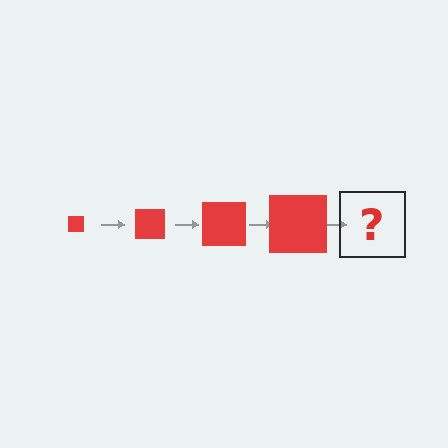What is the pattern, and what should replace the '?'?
The pattern is that the square gets progressively larger each step. The '?' should be a red square, larger than the previous one.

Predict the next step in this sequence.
The next step is a red square, larger than the previous one.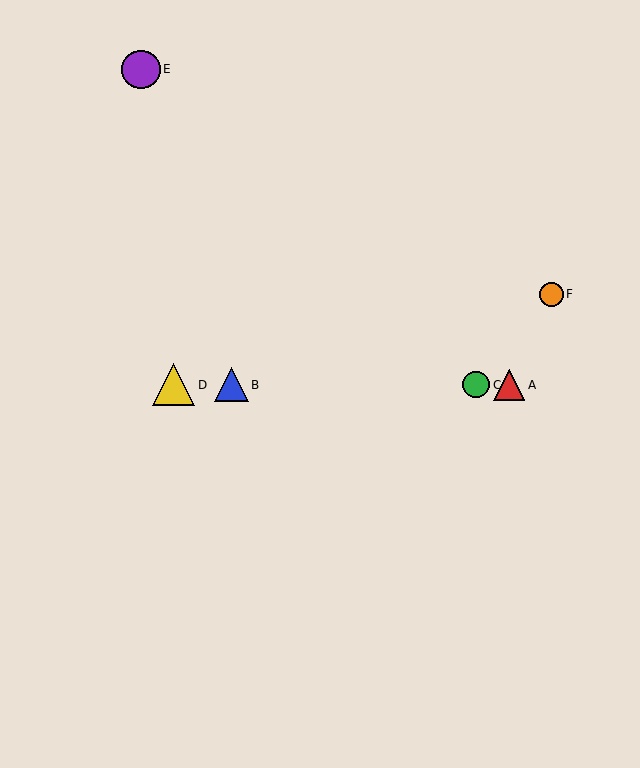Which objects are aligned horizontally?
Objects A, B, C, D are aligned horizontally.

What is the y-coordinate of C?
Object C is at y≈385.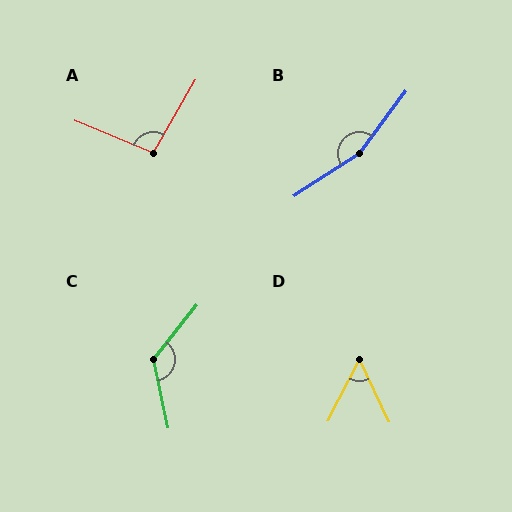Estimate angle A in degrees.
Approximately 97 degrees.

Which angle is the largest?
B, at approximately 160 degrees.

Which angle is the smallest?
D, at approximately 53 degrees.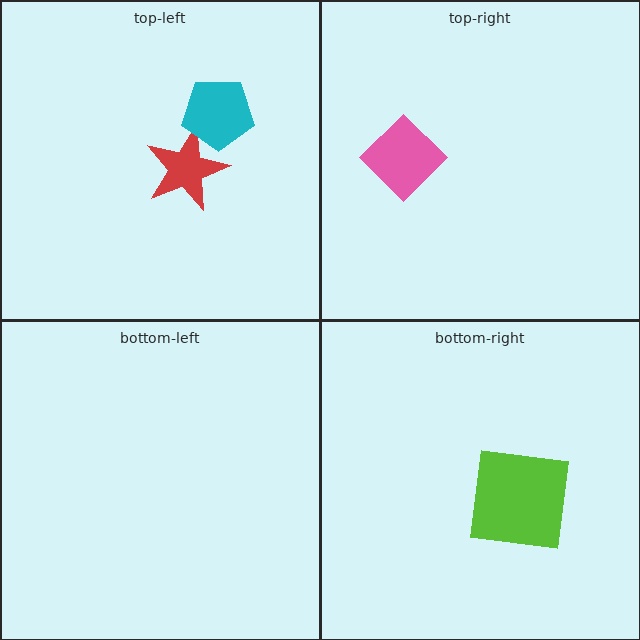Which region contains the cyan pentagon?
The top-left region.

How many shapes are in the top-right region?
1.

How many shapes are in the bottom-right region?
1.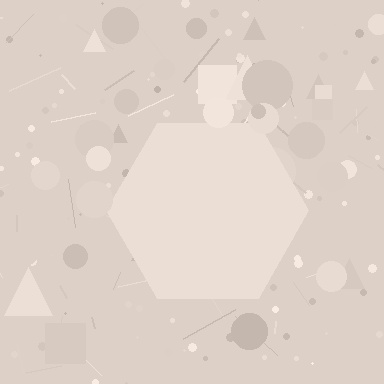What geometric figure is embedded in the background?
A hexagon is embedded in the background.